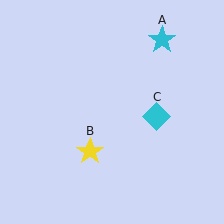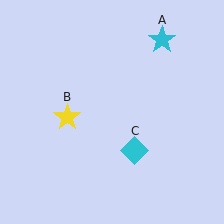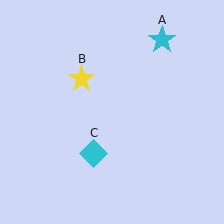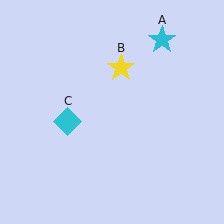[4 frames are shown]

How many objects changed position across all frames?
2 objects changed position: yellow star (object B), cyan diamond (object C).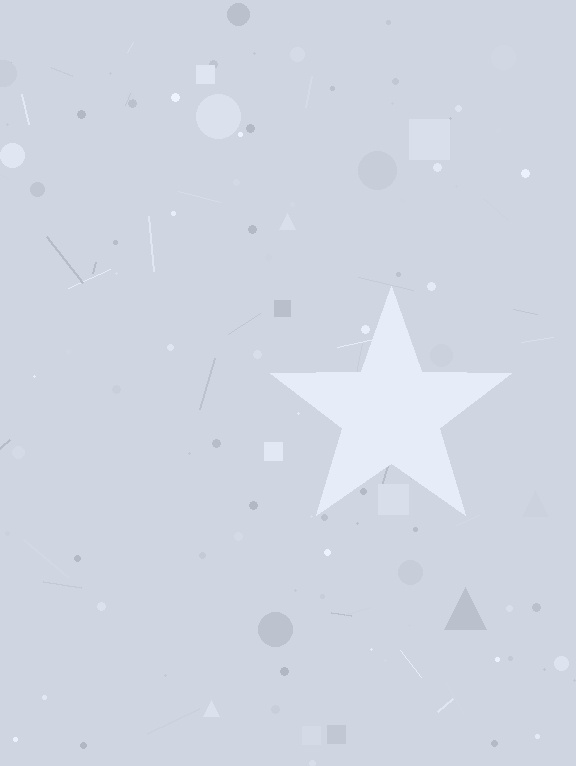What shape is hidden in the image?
A star is hidden in the image.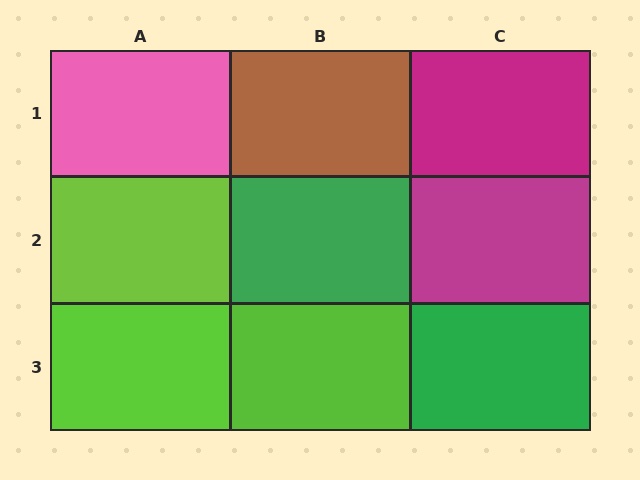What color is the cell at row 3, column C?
Green.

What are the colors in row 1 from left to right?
Pink, brown, magenta.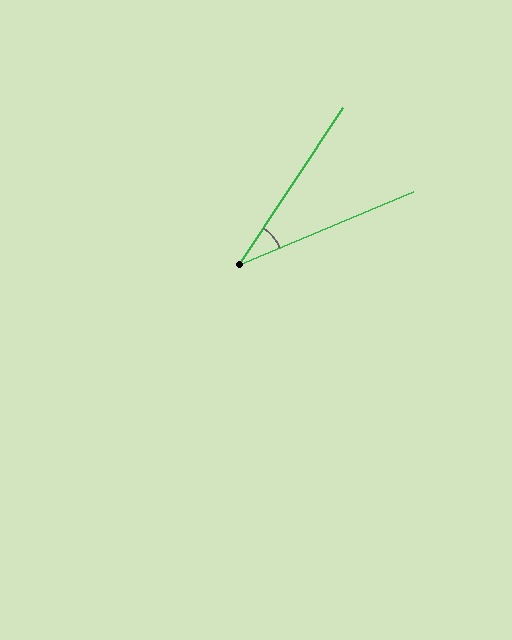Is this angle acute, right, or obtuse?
It is acute.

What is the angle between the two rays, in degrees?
Approximately 34 degrees.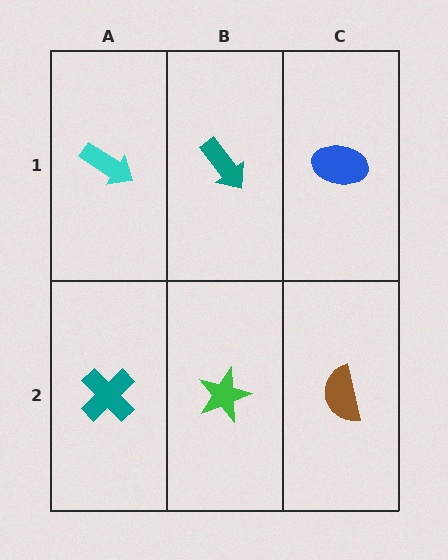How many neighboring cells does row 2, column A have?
2.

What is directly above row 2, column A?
A cyan arrow.